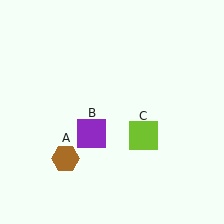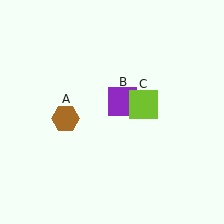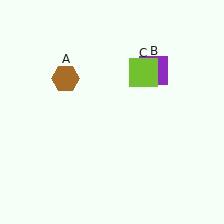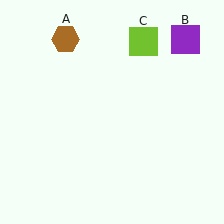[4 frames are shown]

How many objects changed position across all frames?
3 objects changed position: brown hexagon (object A), purple square (object B), lime square (object C).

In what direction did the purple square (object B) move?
The purple square (object B) moved up and to the right.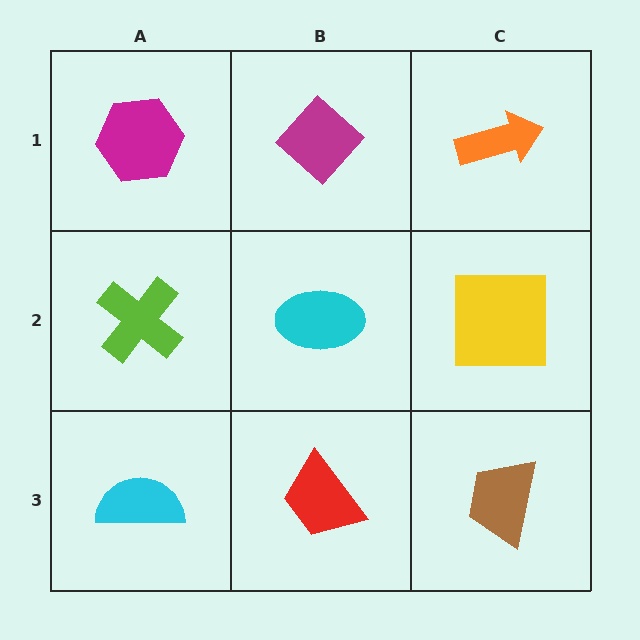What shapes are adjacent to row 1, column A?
A lime cross (row 2, column A), a magenta diamond (row 1, column B).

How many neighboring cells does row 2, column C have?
3.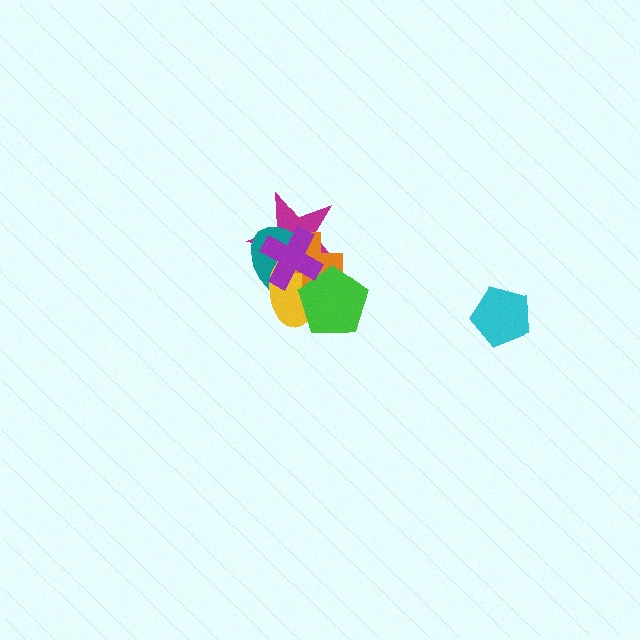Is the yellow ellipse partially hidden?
Yes, it is partially covered by another shape.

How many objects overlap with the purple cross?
5 objects overlap with the purple cross.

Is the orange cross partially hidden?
Yes, it is partially covered by another shape.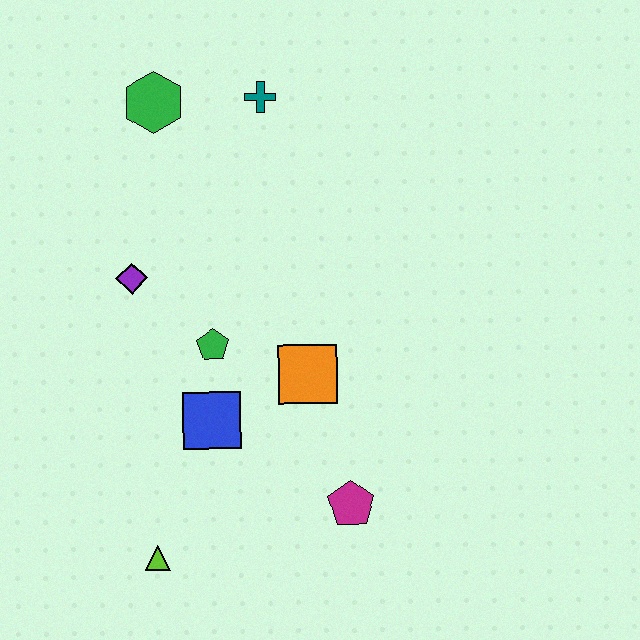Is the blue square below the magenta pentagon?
No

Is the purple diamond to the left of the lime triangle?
Yes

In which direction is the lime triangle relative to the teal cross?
The lime triangle is below the teal cross.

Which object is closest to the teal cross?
The green hexagon is closest to the teal cross.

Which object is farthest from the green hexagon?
The lime triangle is farthest from the green hexagon.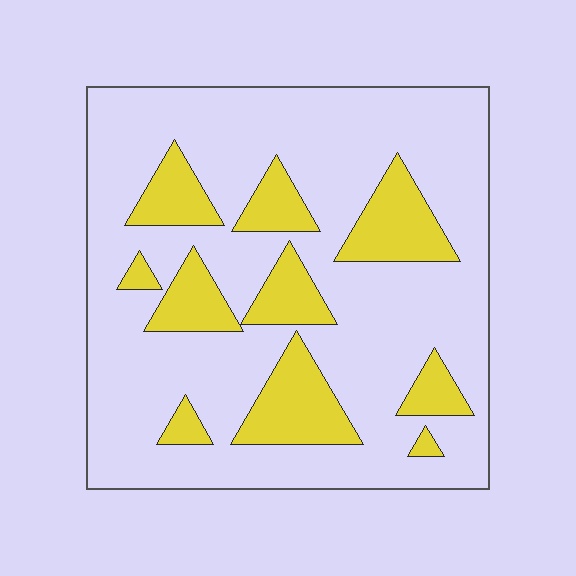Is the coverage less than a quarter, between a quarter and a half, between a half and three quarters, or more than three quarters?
Less than a quarter.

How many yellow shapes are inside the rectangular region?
10.